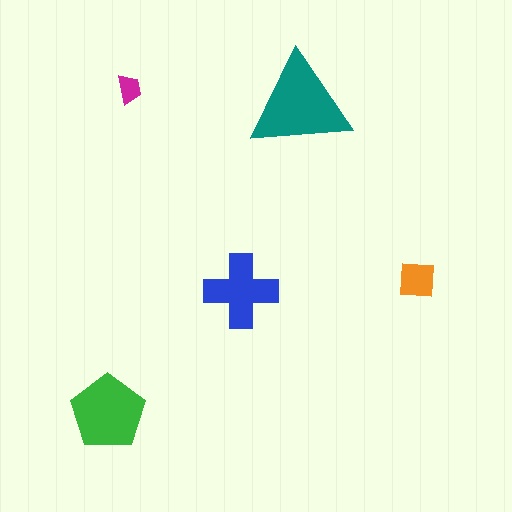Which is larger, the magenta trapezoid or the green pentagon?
The green pentagon.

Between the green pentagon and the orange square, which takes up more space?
The green pentagon.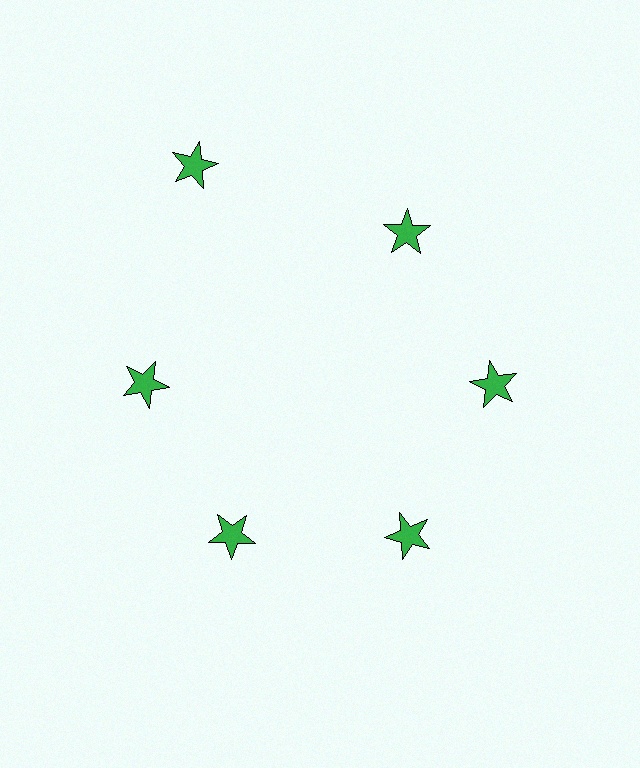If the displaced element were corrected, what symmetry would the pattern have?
It would have 6-fold rotational symmetry — the pattern would map onto itself every 60 degrees.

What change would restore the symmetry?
The symmetry would be restored by moving it inward, back onto the ring so that all 6 stars sit at equal angles and equal distance from the center.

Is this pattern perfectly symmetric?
No. The 6 green stars are arranged in a ring, but one element near the 11 o'clock position is pushed outward from the center, breaking the 6-fold rotational symmetry.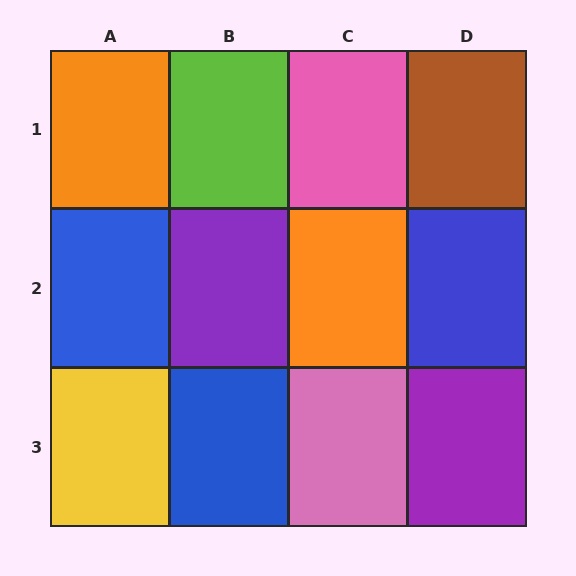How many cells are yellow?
1 cell is yellow.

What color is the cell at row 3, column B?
Blue.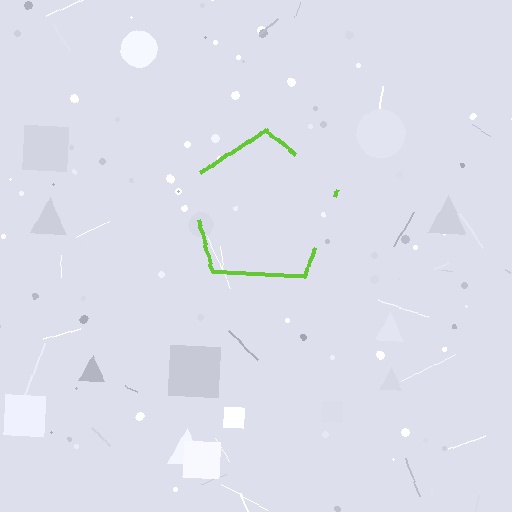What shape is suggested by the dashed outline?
The dashed outline suggests a pentagon.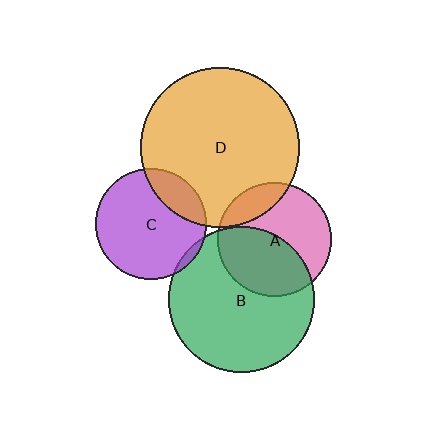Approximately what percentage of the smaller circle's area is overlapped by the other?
Approximately 45%.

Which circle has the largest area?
Circle D (orange).